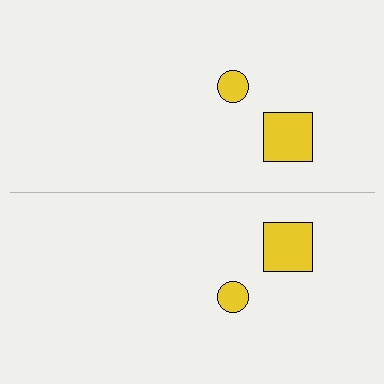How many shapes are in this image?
There are 4 shapes in this image.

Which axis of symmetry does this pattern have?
The pattern has a horizontal axis of symmetry running through the center of the image.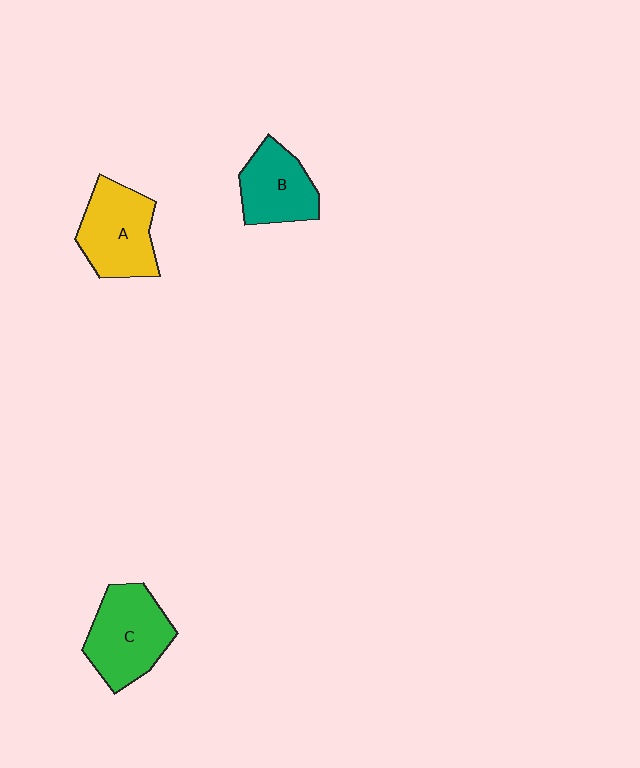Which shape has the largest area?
Shape C (green).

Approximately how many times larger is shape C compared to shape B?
Approximately 1.3 times.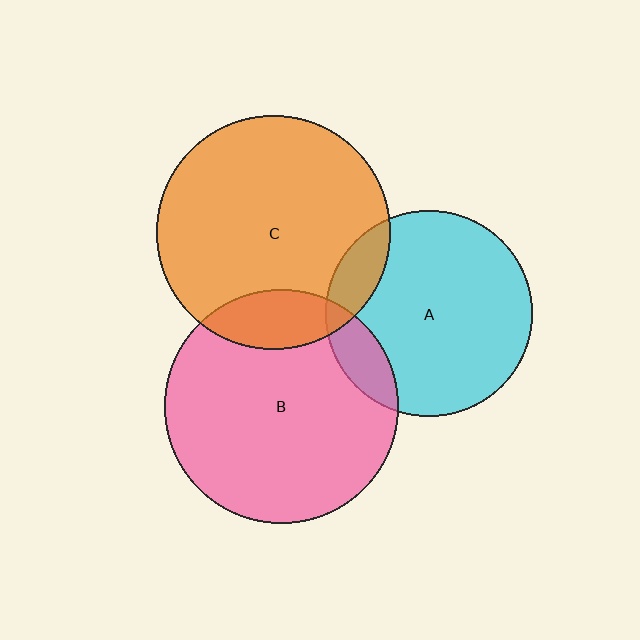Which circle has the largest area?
Circle C (orange).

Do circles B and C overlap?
Yes.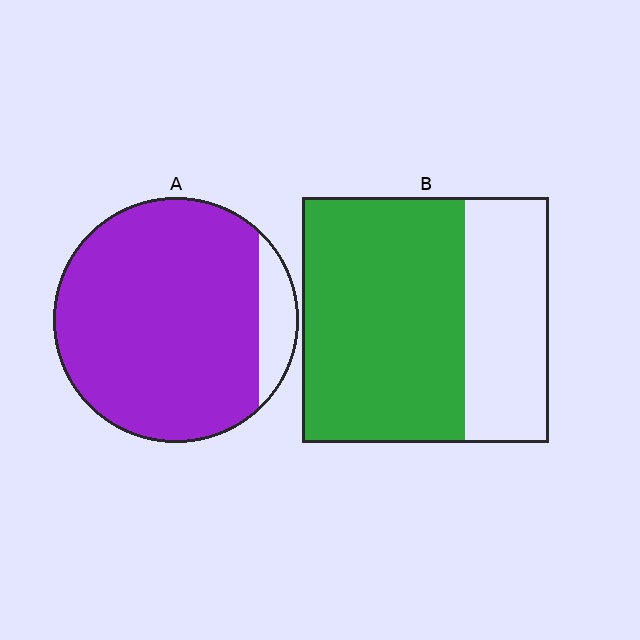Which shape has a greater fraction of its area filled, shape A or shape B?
Shape A.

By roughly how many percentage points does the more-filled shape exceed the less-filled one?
By roughly 25 percentage points (A over B).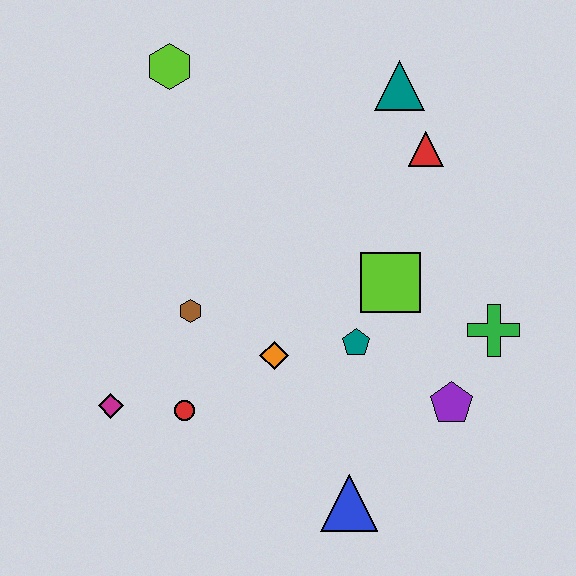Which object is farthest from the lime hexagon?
The blue triangle is farthest from the lime hexagon.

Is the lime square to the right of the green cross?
No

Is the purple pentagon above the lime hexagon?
No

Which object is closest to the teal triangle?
The red triangle is closest to the teal triangle.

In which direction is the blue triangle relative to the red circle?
The blue triangle is to the right of the red circle.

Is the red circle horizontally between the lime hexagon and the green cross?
Yes